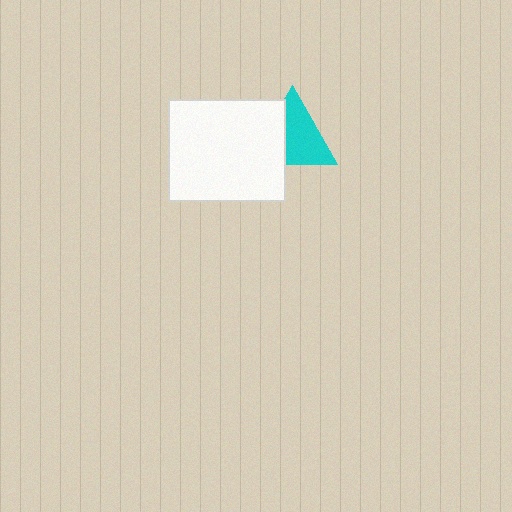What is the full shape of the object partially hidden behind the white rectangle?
The partially hidden object is a cyan triangle.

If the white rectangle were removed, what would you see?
You would see the complete cyan triangle.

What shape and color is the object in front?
The object in front is a white rectangle.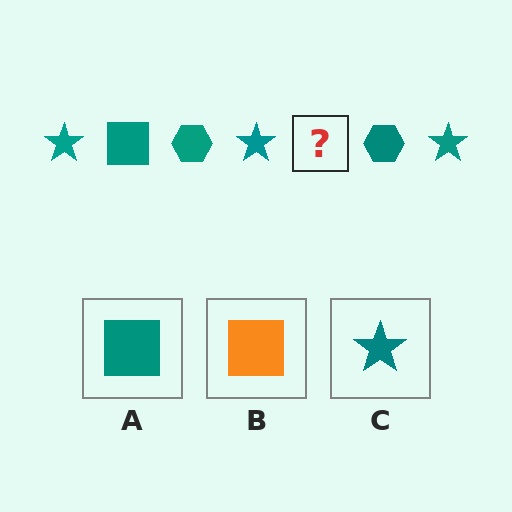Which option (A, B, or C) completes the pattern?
A.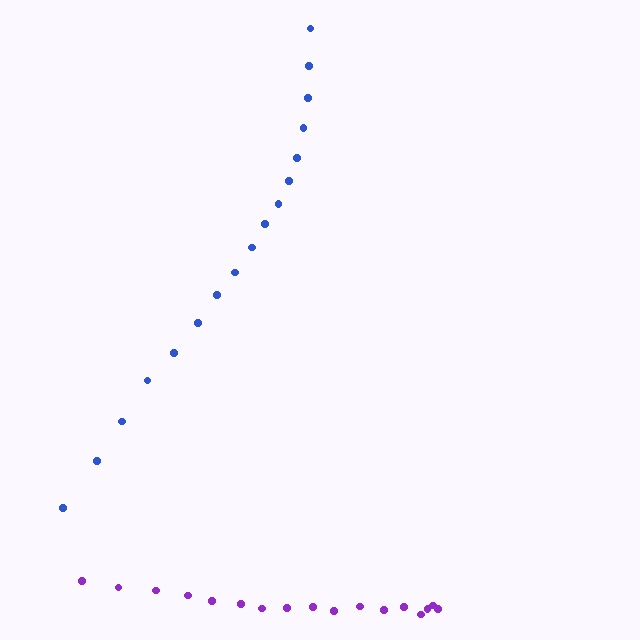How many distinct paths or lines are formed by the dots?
There are 2 distinct paths.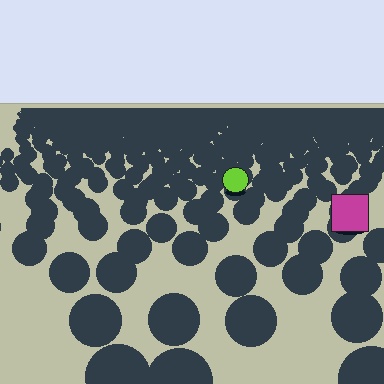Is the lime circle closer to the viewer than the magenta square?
No. The magenta square is closer — you can tell from the texture gradient: the ground texture is coarser near it.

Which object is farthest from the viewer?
The lime circle is farthest from the viewer. It appears smaller and the ground texture around it is denser.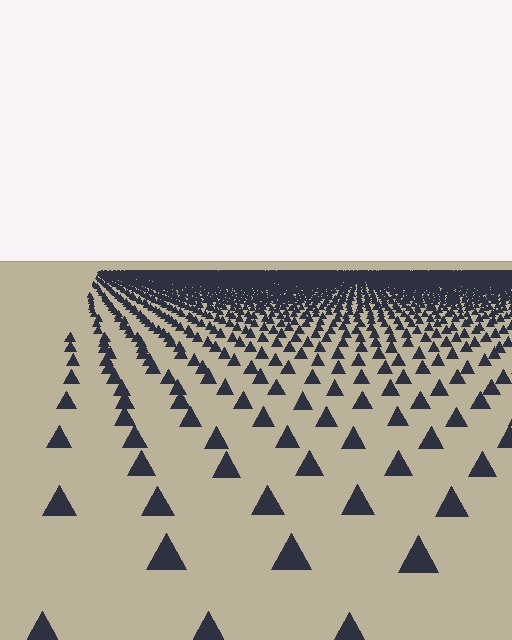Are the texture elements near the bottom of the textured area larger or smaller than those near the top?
Larger. Near the bottom, elements are closer to the viewer and appear at a bigger on-screen size.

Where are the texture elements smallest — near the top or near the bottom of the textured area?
Near the top.